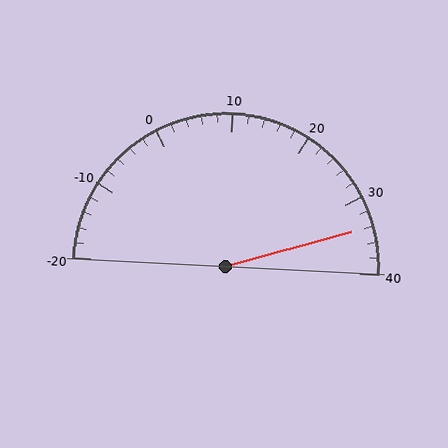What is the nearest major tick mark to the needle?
The nearest major tick mark is 30.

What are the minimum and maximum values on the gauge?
The gauge ranges from -20 to 40.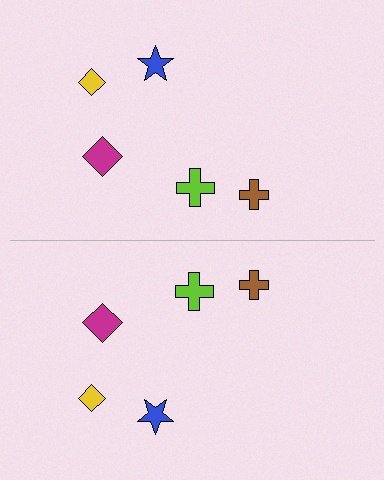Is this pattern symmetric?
Yes, this pattern has bilateral (reflection) symmetry.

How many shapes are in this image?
There are 10 shapes in this image.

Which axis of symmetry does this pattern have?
The pattern has a horizontal axis of symmetry running through the center of the image.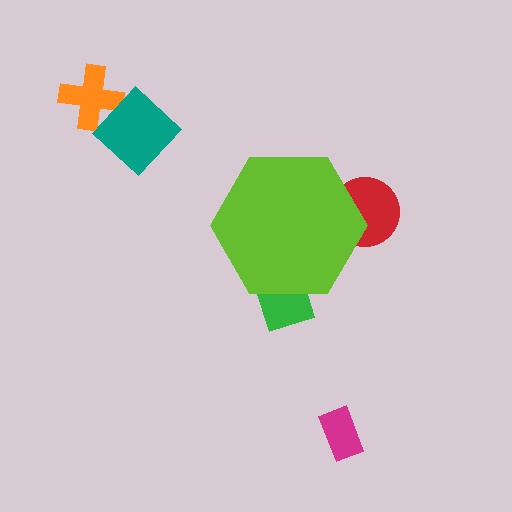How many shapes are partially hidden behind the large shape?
3 shapes are partially hidden.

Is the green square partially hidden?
Yes, the green square is partially hidden behind the lime hexagon.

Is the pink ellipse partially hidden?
Yes, the pink ellipse is partially hidden behind the lime hexagon.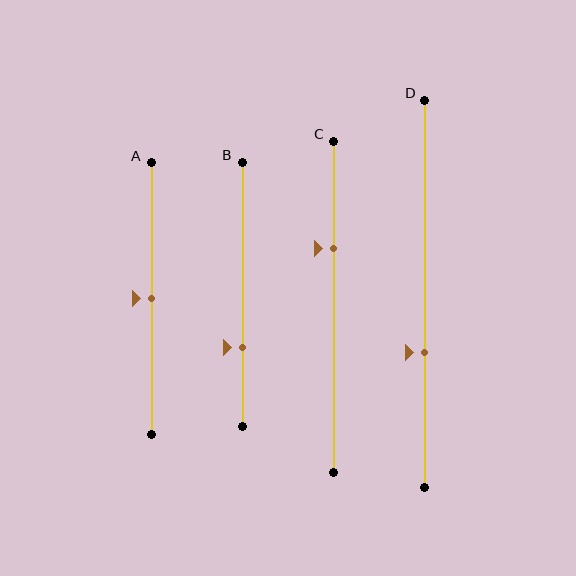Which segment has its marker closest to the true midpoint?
Segment A has its marker closest to the true midpoint.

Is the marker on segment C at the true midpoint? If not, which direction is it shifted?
No, the marker on segment C is shifted upward by about 18% of the segment length.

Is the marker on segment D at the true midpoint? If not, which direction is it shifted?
No, the marker on segment D is shifted downward by about 15% of the segment length.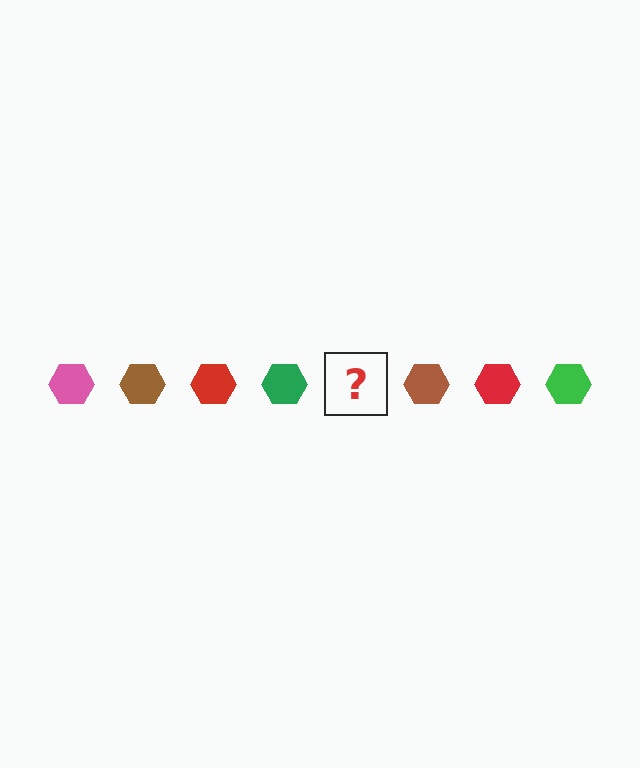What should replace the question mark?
The question mark should be replaced with a pink hexagon.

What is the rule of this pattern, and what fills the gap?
The rule is that the pattern cycles through pink, brown, red, green hexagons. The gap should be filled with a pink hexagon.